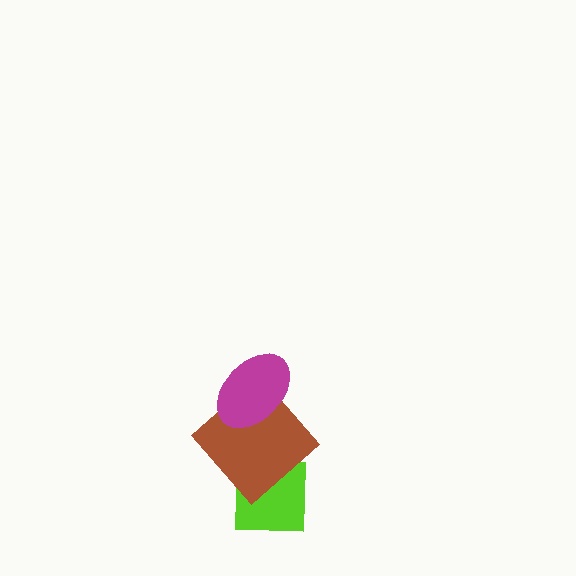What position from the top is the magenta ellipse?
The magenta ellipse is 1st from the top.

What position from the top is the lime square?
The lime square is 3rd from the top.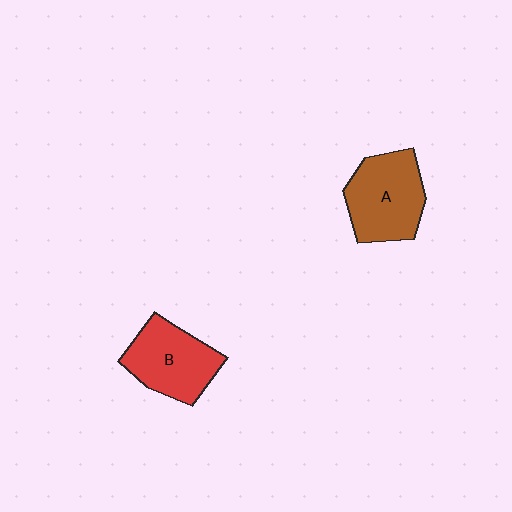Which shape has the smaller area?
Shape B (red).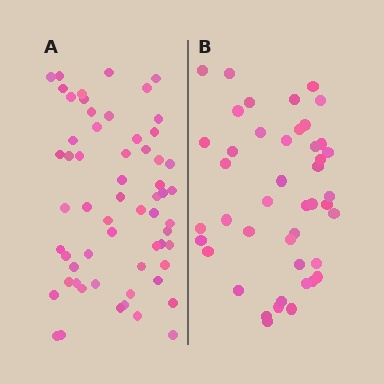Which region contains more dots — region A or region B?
Region A (the left region) has more dots.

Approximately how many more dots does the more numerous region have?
Region A has approximately 15 more dots than region B.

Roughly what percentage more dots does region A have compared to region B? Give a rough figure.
About 35% more.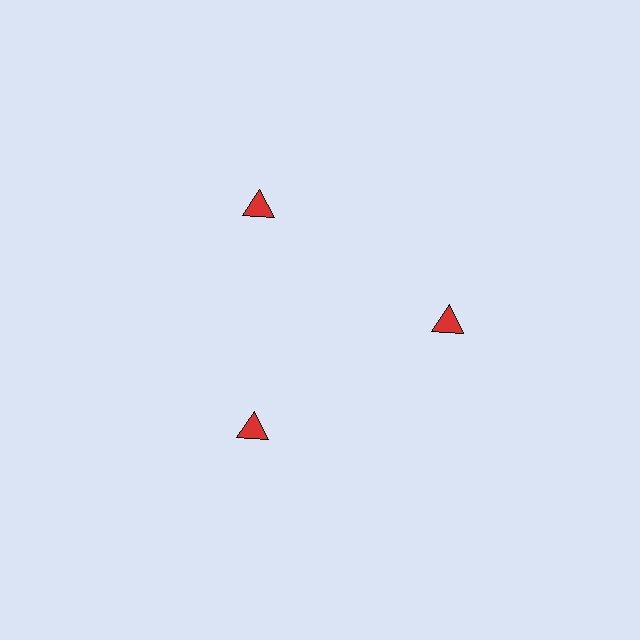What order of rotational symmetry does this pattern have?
This pattern has 3-fold rotational symmetry.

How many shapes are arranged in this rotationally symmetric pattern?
There are 3 shapes, arranged in 3 groups of 1.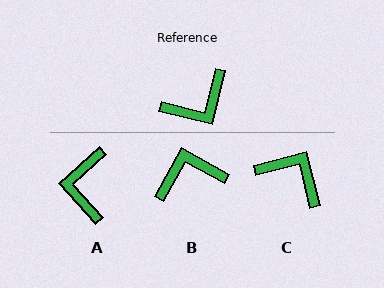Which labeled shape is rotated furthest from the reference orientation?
B, about 164 degrees away.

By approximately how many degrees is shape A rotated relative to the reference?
Approximately 124 degrees clockwise.